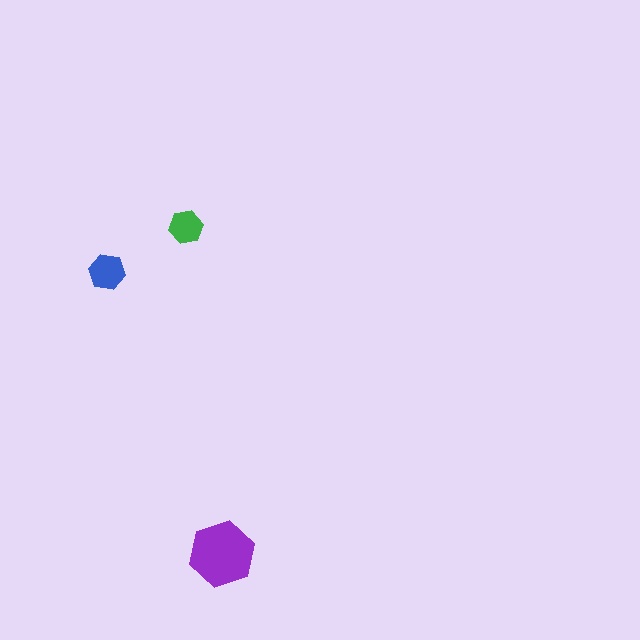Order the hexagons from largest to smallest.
the purple one, the blue one, the green one.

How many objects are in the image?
There are 3 objects in the image.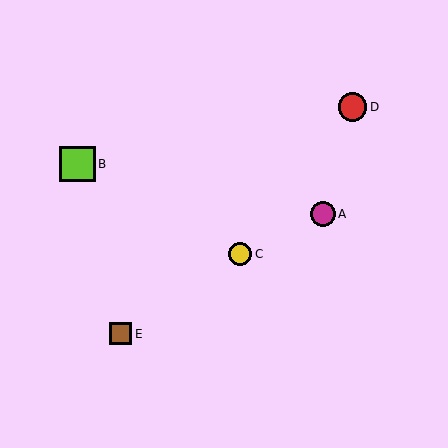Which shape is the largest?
The lime square (labeled B) is the largest.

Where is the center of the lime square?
The center of the lime square is at (78, 164).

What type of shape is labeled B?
Shape B is a lime square.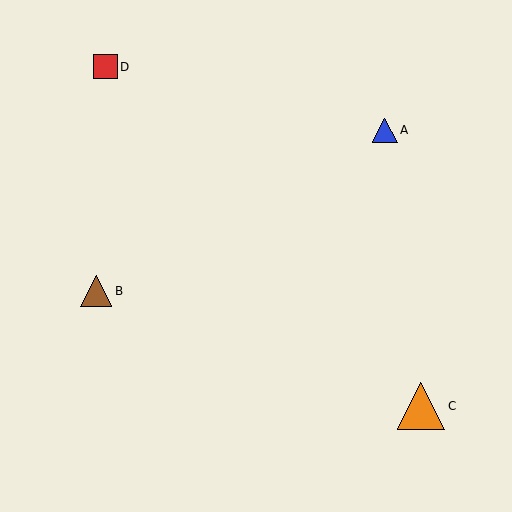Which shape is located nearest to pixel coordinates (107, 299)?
The brown triangle (labeled B) at (96, 291) is nearest to that location.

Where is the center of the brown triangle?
The center of the brown triangle is at (96, 291).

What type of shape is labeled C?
Shape C is an orange triangle.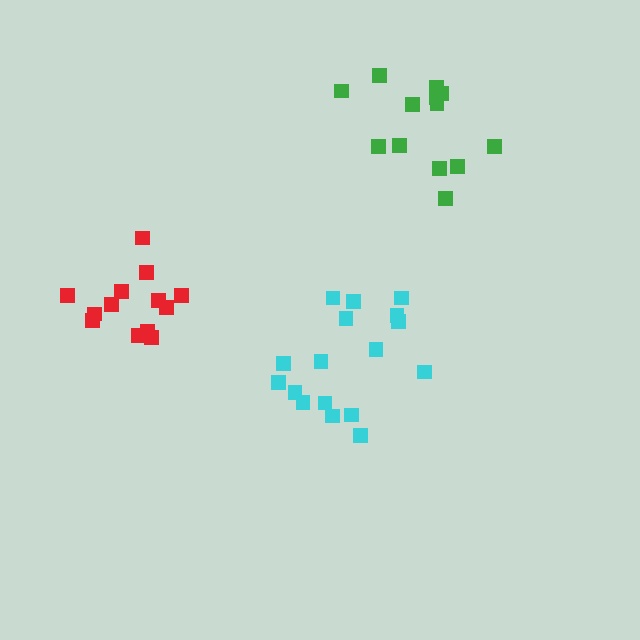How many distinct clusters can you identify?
There are 3 distinct clusters.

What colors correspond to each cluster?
The clusters are colored: red, cyan, green.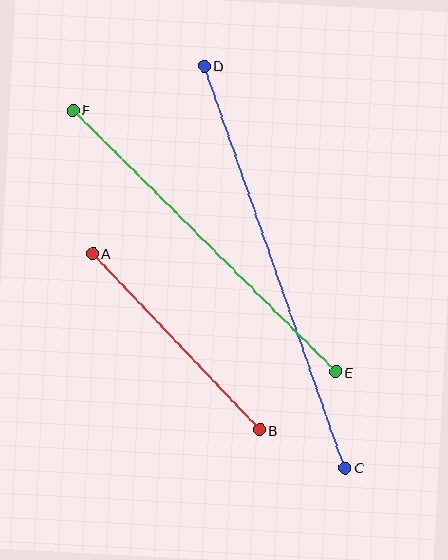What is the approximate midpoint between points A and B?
The midpoint is at approximately (176, 342) pixels.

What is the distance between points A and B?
The distance is approximately 243 pixels.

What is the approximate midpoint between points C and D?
The midpoint is at approximately (275, 267) pixels.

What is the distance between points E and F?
The distance is approximately 371 pixels.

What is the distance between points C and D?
The distance is approximately 426 pixels.